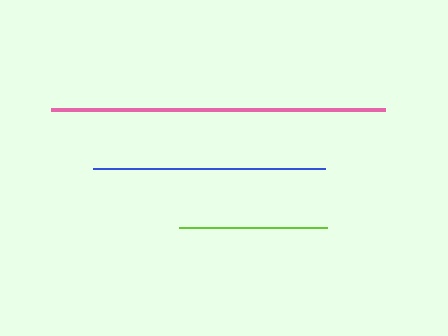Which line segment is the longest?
The pink line is the longest at approximately 335 pixels.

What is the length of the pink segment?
The pink segment is approximately 335 pixels long.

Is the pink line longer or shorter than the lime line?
The pink line is longer than the lime line.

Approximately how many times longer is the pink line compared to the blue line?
The pink line is approximately 1.4 times the length of the blue line.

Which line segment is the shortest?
The lime line is the shortest at approximately 148 pixels.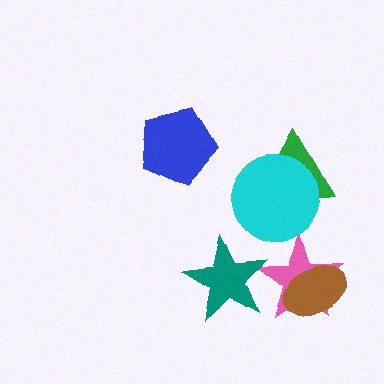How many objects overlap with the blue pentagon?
0 objects overlap with the blue pentagon.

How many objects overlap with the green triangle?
1 object overlaps with the green triangle.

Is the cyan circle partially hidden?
No, no other shape covers it.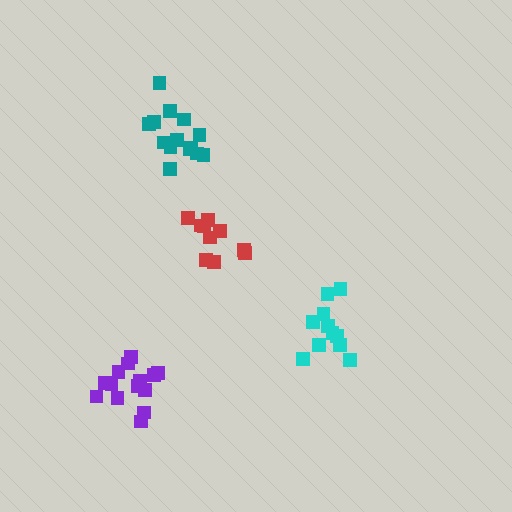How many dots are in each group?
Group 1: 15 dots, Group 2: 11 dots, Group 3: 15 dots, Group 4: 10 dots (51 total).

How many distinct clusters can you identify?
There are 4 distinct clusters.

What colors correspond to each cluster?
The clusters are colored: purple, cyan, teal, red.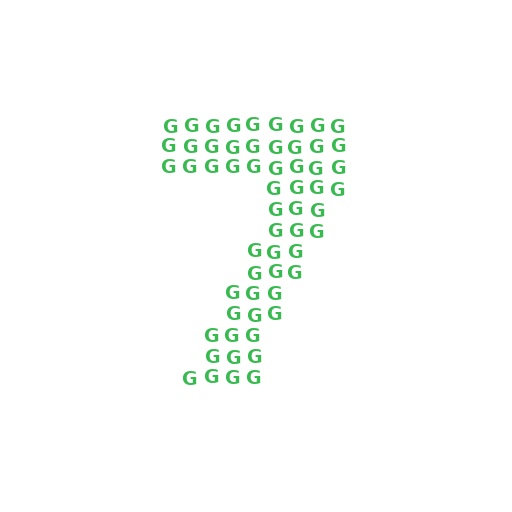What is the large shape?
The large shape is the digit 7.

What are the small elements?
The small elements are letter G's.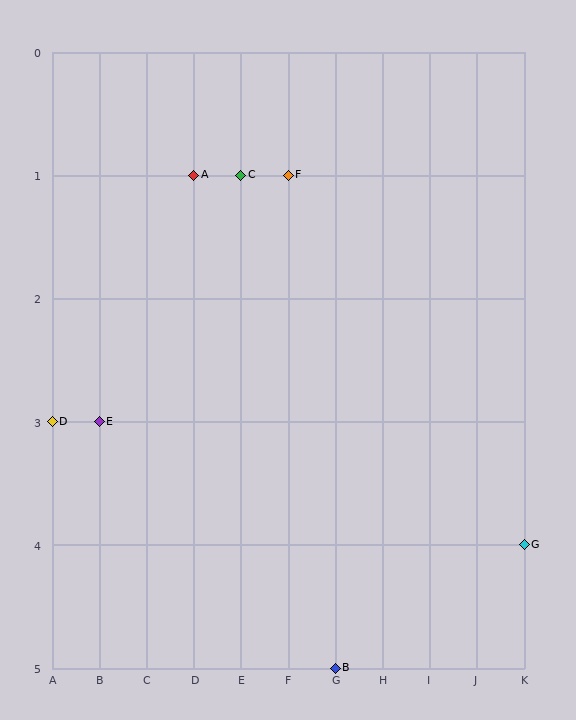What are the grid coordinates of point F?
Point F is at grid coordinates (F, 1).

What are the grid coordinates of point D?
Point D is at grid coordinates (A, 3).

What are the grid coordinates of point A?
Point A is at grid coordinates (D, 1).